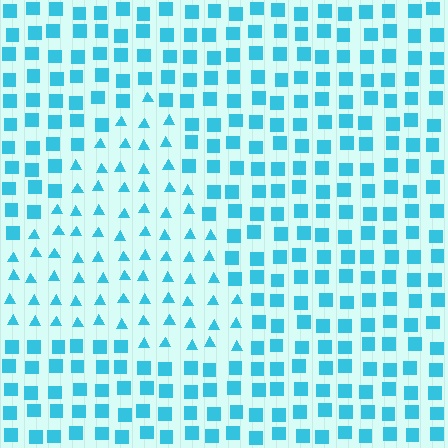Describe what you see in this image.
The image is filled with small cyan elements arranged in a uniform grid. A triangle-shaped region contains triangles, while the surrounding area contains squares. The boundary is defined purely by the change in element shape.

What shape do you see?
I see a triangle.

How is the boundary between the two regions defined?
The boundary is defined by a change in element shape: triangles inside vs. squares outside. All elements share the same color and spacing.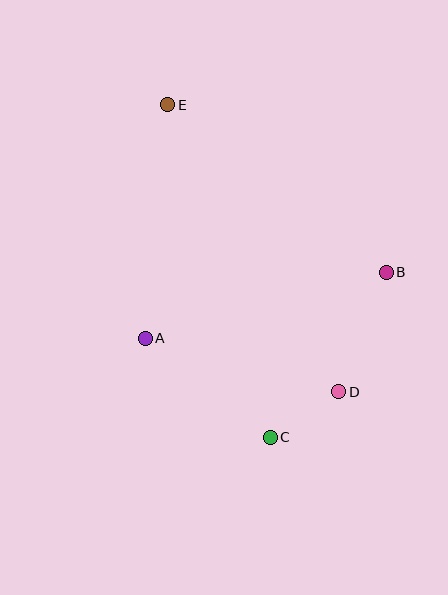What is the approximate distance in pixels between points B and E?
The distance between B and E is approximately 275 pixels.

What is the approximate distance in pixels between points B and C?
The distance between B and C is approximately 202 pixels.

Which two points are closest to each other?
Points C and D are closest to each other.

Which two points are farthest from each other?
Points C and E are farthest from each other.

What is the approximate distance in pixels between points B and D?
The distance between B and D is approximately 129 pixels.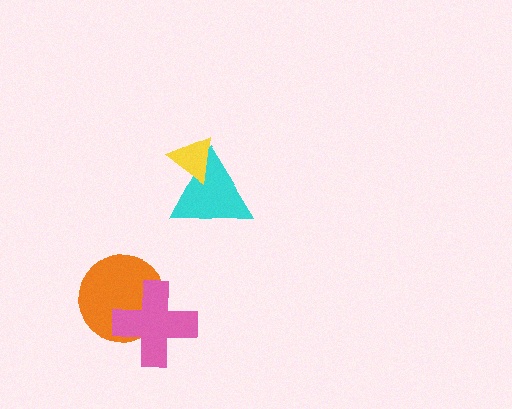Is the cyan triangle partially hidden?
Yes, it is partially covered by another shape.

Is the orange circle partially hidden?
Yes, it is partially covered by another shape.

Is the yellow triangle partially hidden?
No, no other shape covers it.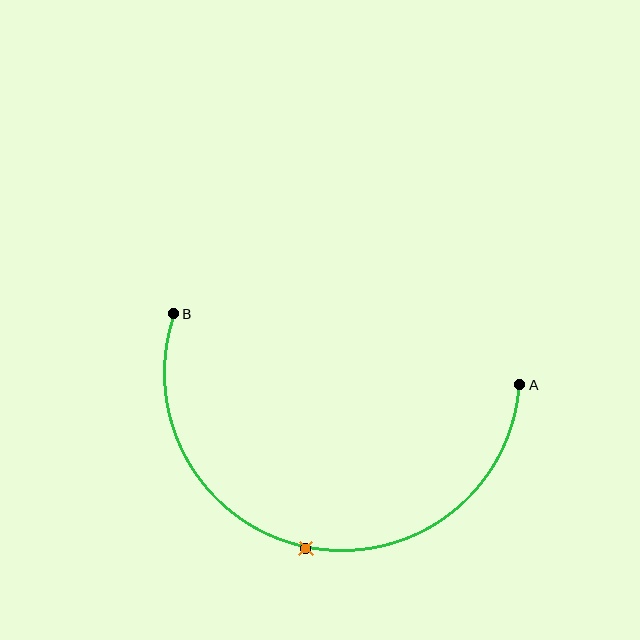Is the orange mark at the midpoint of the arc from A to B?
Yes. The orange mark lies on the arc at equal arc-length from both A and B — it is the arc midpoint.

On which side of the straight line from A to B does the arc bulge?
The arc bulges below the straight line connecting A and B.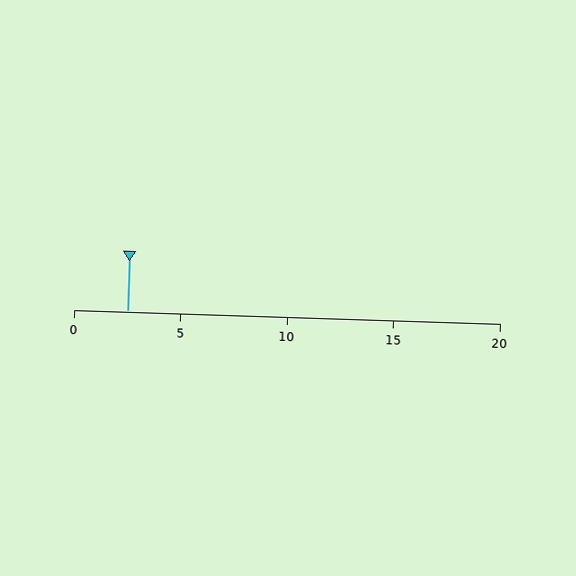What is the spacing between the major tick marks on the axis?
The major ticks are spaced 5 apart.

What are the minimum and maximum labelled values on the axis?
The axis runs from 0 to 20.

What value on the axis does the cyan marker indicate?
The marker indicates approximately 2.5.